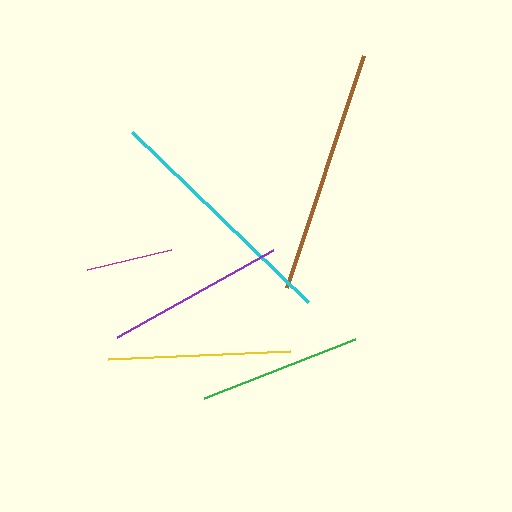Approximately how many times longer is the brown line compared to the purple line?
The brown line is approximately 1.4 times the length of the purple line.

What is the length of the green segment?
The green segment is approximately 162 pixels long.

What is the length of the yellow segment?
The yellow segment is approximately 182 pixels long.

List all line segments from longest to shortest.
From longest to shortest: cyan, brown, yellow, purple, green, magenta.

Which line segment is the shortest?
The magenta line is the shortest at approximately 86 pixels.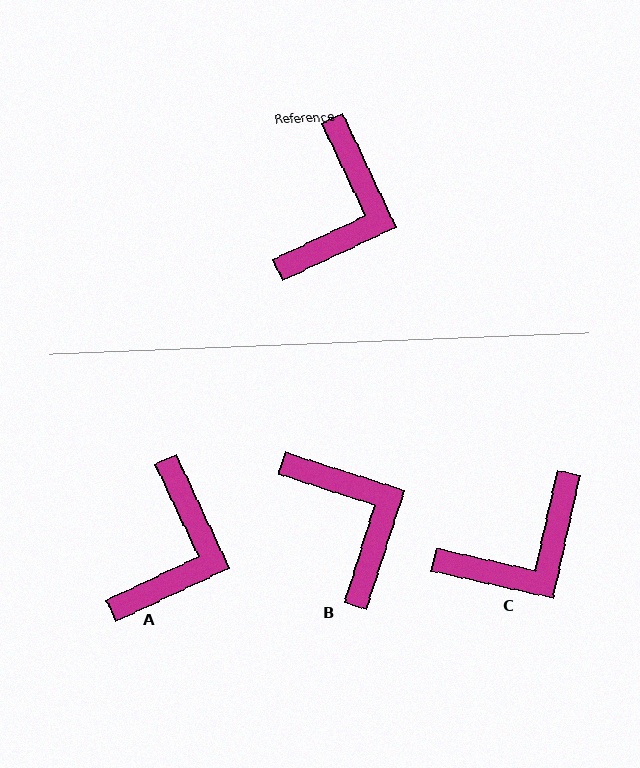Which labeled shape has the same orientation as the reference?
A.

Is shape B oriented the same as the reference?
No, it is off by about 47 degrees.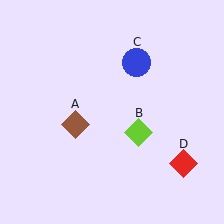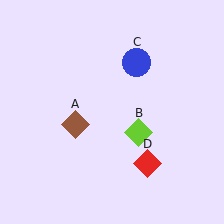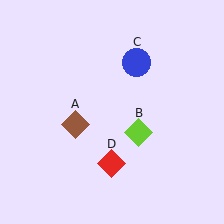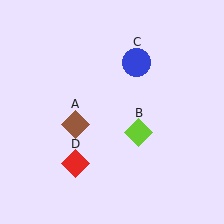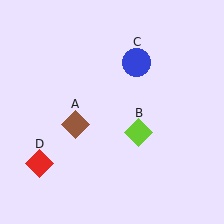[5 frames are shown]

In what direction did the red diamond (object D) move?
The red diamond (object D) moved left.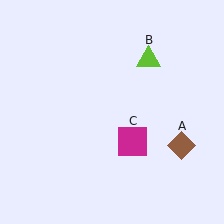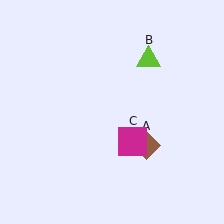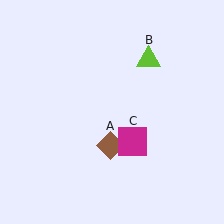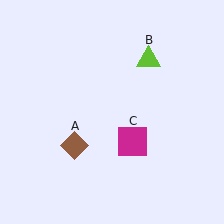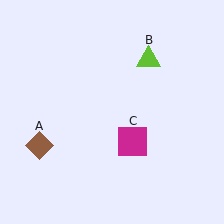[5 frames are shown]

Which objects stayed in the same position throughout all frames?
Lime triangle (object B) and magenta square (object C) remained stationary.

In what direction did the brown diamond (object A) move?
The brown diamond (object A) moved left.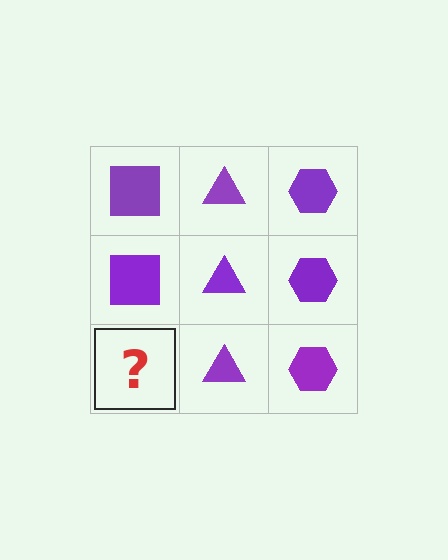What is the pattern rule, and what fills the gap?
The rule is that each column has a consistent shape. The gap should be filled with a purple square.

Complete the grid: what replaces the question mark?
The question mark should be replaced with a purple square.